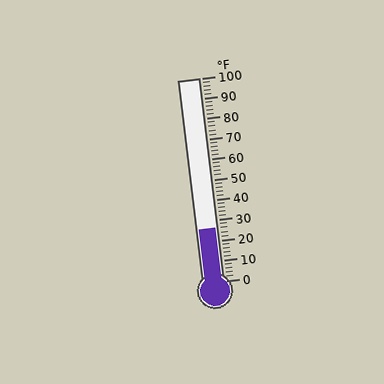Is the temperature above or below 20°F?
The temperature is above 20°F.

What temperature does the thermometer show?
The thermometer shows approximately 26°F.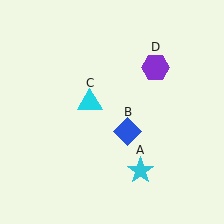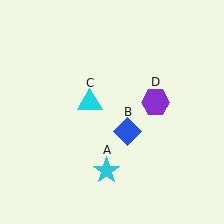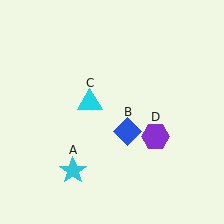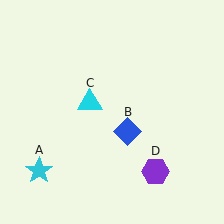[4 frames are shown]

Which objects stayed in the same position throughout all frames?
Blue diamond (object B) and cyan triangle (object C) remained stationary.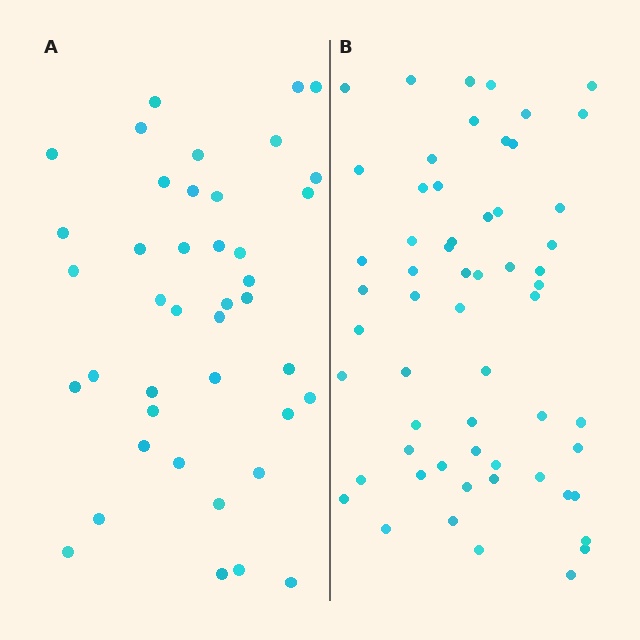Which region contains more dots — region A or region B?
Region B (the right region) has more dots.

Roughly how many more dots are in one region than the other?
Region B has approximately 20 more dots than region A.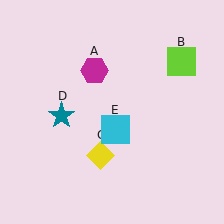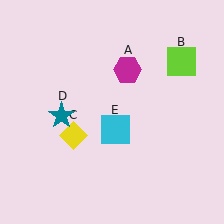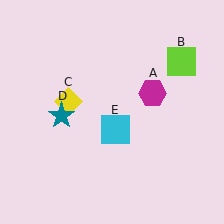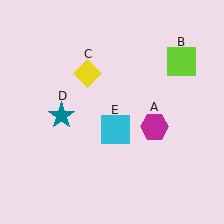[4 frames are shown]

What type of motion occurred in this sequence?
The magenta hexagon (object A), yellow diamond (object C) rotated clockwise around the center of the scene.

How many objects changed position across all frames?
2 objects changed position: magenta hexagon (object A), yellow diamond (object C).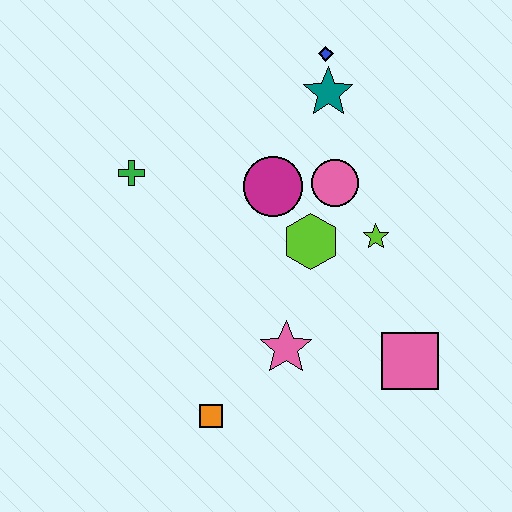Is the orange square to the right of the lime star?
No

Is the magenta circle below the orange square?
No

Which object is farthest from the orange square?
The blue diamond is farthest from the orange square.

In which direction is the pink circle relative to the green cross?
The pink circle is to the right of the green cross.